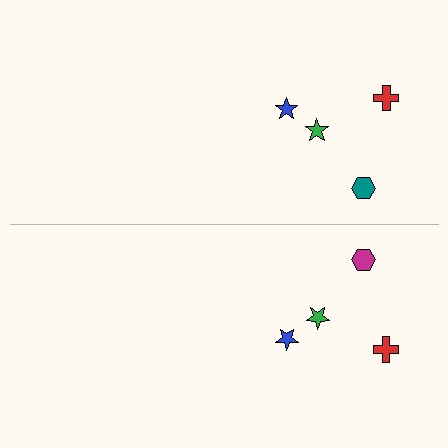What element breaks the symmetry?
The magenta hexagon on the bottom side breaks the symmetry — its mirror counterpart is teal.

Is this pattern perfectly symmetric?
No, the pattern is not perfectly symmetric. The magenta hexagon on the bottom side breaks the symmetry — its mirror counterpart is teal.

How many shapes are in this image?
There are 8 shapes in this image.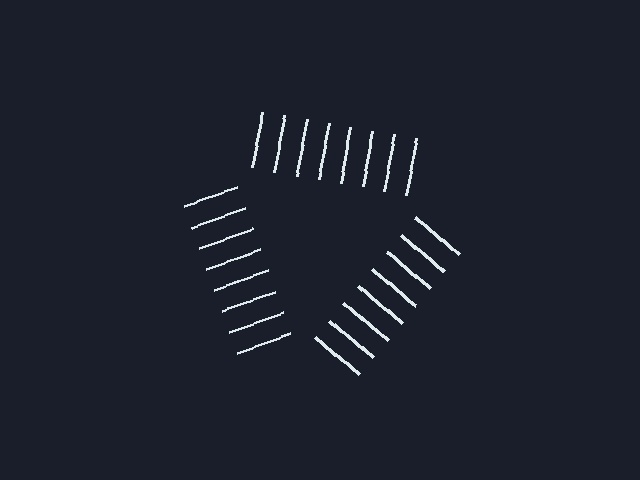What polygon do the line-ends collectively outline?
An illusory triangle — the line segments terminate on its edges but no continuous stroke is drawn.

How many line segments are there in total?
24 — 8 along each of the 3 edges.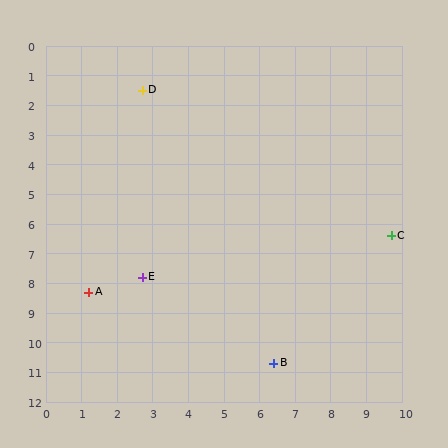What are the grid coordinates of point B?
Point B is at approximately (6.4, 10.7).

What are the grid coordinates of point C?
Point C is at approximately (9.7, 6.4).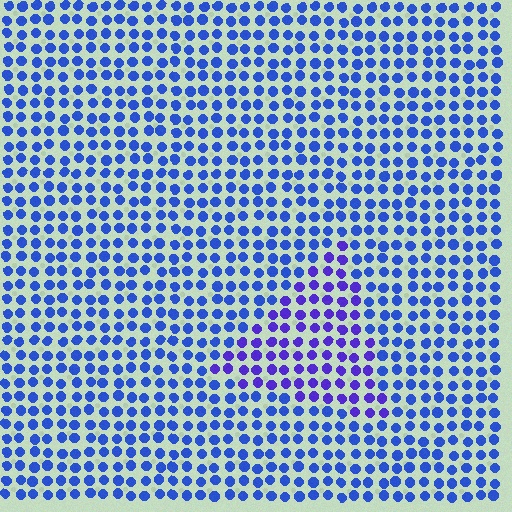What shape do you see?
I see a triangle.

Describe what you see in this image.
The image is filled with small blue elements in a uniform arrangement. A triangle-shaped region is visible where the elements are tinted to a slightly different hue, forming a subtle color boundary.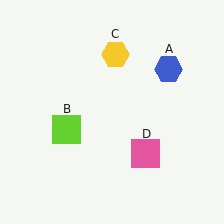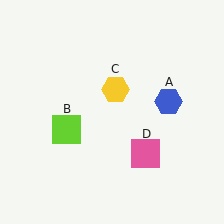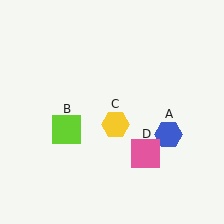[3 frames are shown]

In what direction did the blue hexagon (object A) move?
The blue hexagon (object A) moved down.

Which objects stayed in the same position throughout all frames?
Lime square (object B) and pink square (object D) remained stationary.